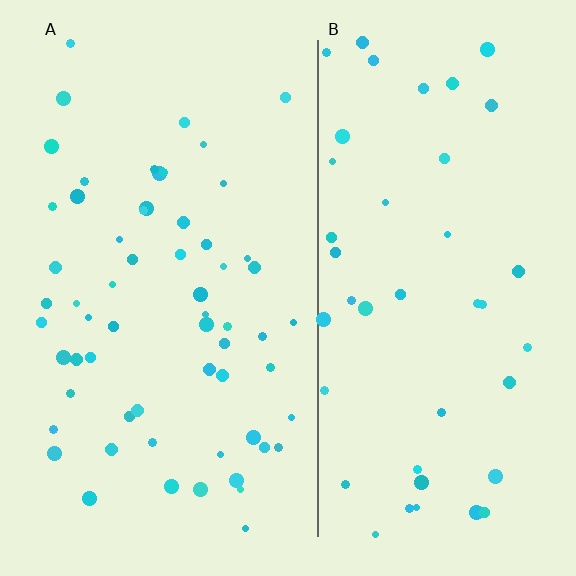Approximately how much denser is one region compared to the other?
Approximately 1.4× — region A over region B.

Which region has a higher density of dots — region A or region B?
A (the left).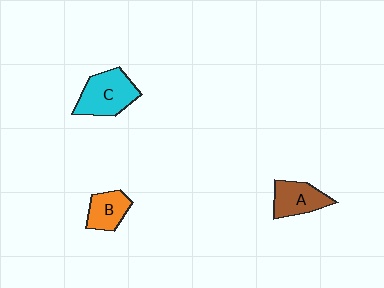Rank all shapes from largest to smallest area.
From largest to smallest: C (cyan), A (brown), B (orange).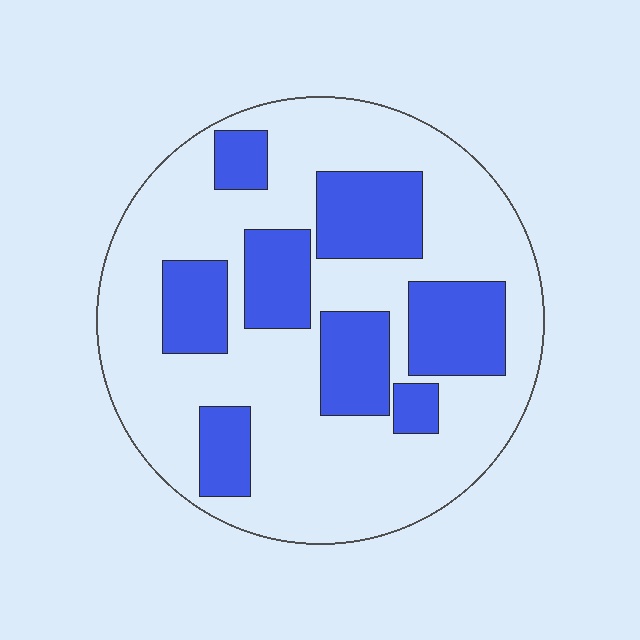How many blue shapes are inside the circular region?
8.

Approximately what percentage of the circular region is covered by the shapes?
Approximately 30%.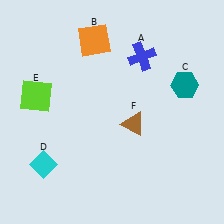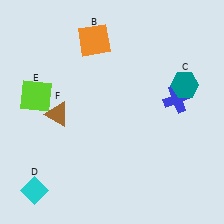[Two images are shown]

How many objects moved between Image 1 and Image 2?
3 objects moved between the two images.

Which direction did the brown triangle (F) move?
The brown triangle (F) moved left.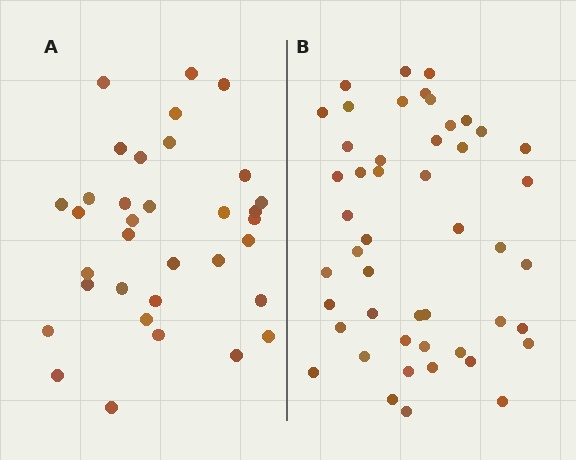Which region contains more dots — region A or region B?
Region B (the right region) has more dots.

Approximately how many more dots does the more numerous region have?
Region B has approximately 15 more dots than region A.